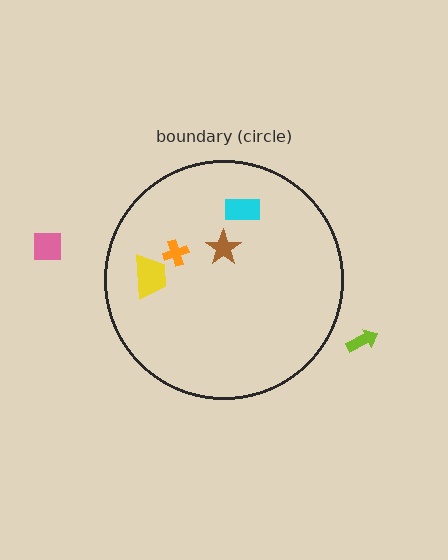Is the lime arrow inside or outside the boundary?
Outside.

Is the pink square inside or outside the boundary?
Outside.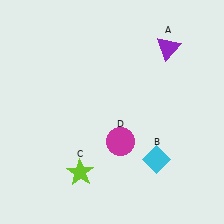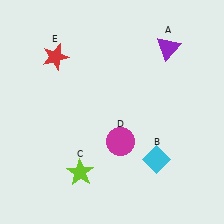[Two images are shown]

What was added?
A red star (E) was added in Image 2.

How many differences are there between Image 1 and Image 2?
There is 1 difference between the two images.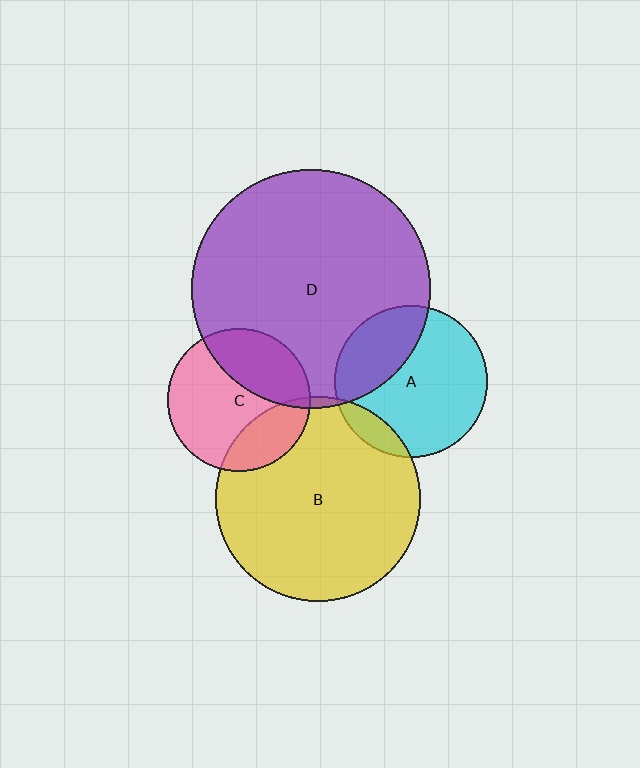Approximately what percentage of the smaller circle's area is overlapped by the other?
Approximately 30%.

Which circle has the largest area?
Circle D (purple).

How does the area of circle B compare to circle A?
Approximately 1.8 times.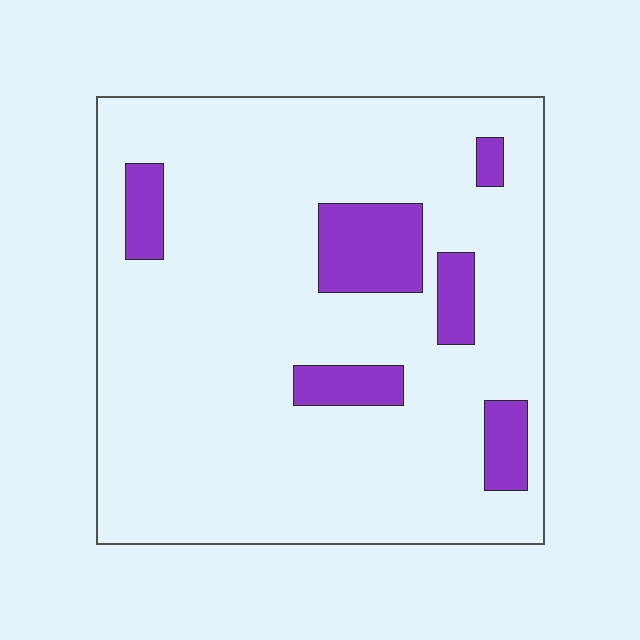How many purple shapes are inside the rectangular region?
6.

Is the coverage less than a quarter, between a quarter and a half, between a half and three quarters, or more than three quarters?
Less than a quarter.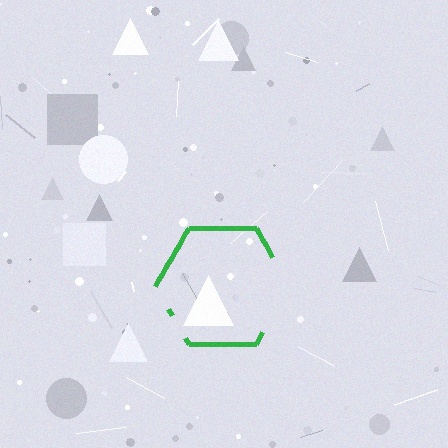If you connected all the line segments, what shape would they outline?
They would outline a hexagon.